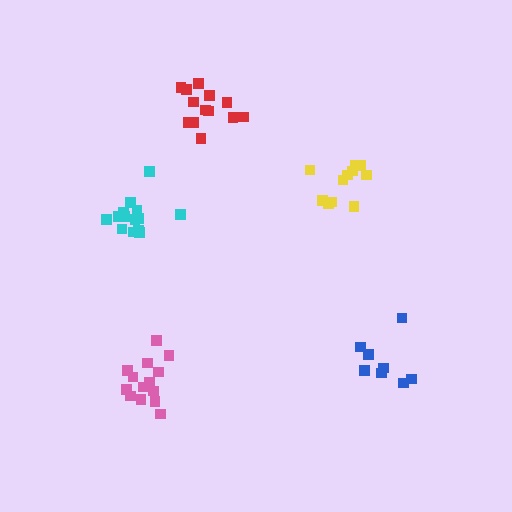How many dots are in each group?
Group 1: 8 dots, Group 2: 11 dots, Group 3: 14 dots, Group 4: 13 dots, Group 5: 14 dots (60 total).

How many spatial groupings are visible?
There are 5 spatial groupings.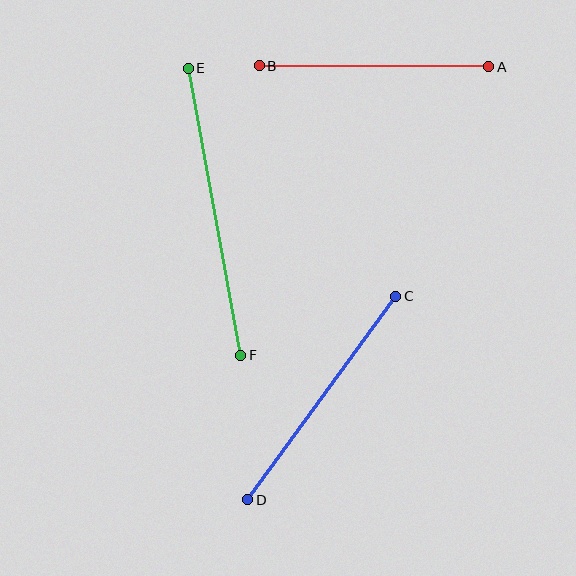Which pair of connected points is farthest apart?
Points E and F are farthest apart.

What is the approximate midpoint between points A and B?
The midpoint is at approximately (374, 66) pixels.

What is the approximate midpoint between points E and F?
The midpoint is at approximately (214, 212) pixels.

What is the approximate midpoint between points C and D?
The midpoint is at approximately (322, 398) pixels.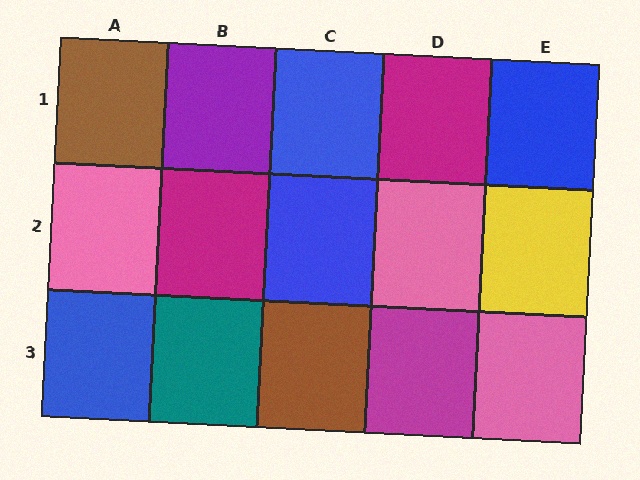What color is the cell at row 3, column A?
Blue.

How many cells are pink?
3 cells are pink.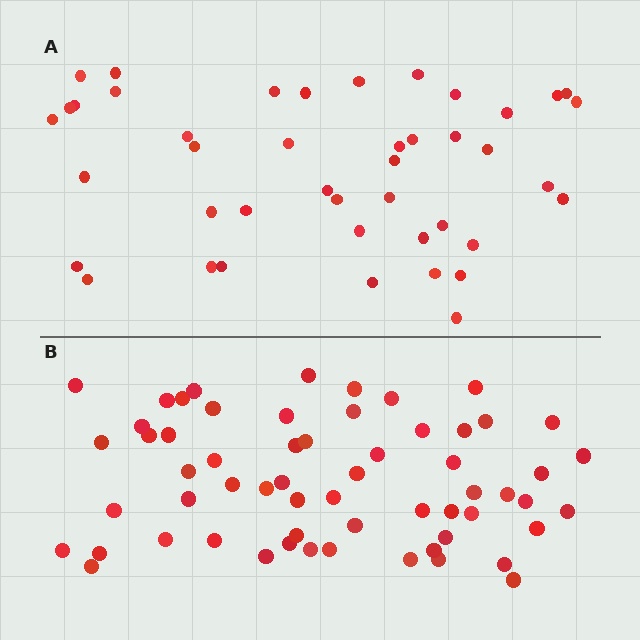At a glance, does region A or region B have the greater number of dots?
Region B (the bottom region) has more dots.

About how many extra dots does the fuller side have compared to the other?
Region B has approximately 15 more dots than region A.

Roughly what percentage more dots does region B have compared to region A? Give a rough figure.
About 40% more.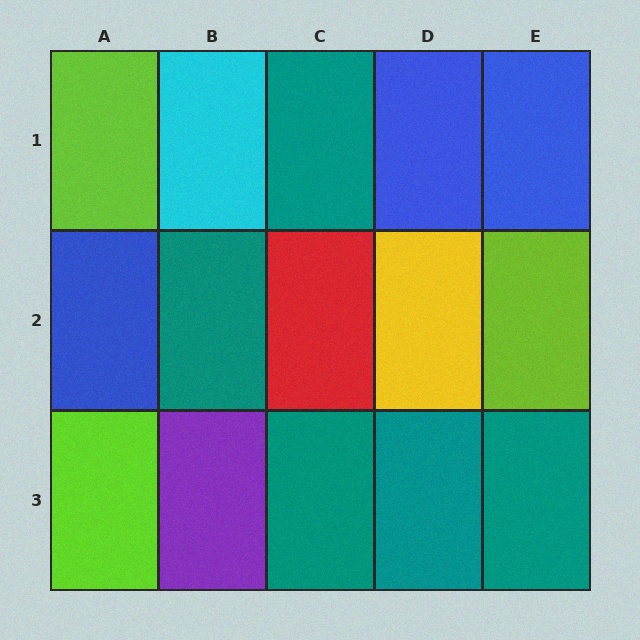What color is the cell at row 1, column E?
Blue.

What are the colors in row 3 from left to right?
Lime, purple, teal, teal, teal.